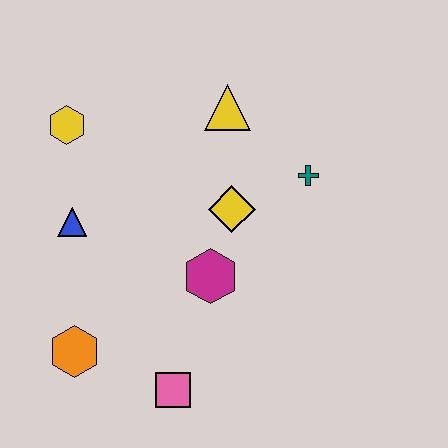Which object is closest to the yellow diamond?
The magenta hexagon is closest to the yellow diamond.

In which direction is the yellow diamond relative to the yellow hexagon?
The yellow diamond is to the right of the yellow hexagon.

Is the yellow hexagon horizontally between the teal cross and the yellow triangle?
No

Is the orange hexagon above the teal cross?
No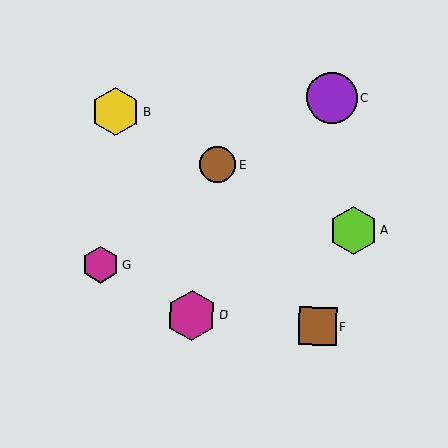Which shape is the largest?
The purple circle (labeled C) is the largest.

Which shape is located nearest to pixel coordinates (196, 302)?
The magenta hexagon (labeled D) at (192, 315) is nearest to that location.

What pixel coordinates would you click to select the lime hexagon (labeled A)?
Click at (353, 230) to select the lime hexagon A.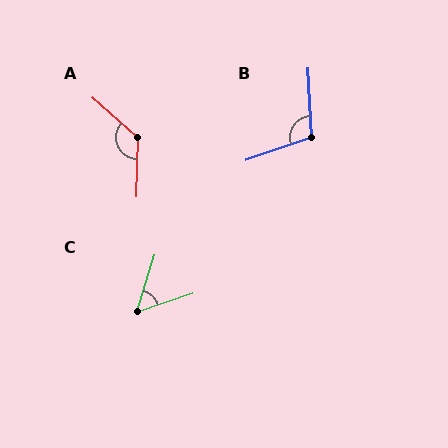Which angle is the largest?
A, at approximately 130 degrees.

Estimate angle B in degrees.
Approximately 106 degrees.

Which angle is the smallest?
C, at approximately 55 degrees.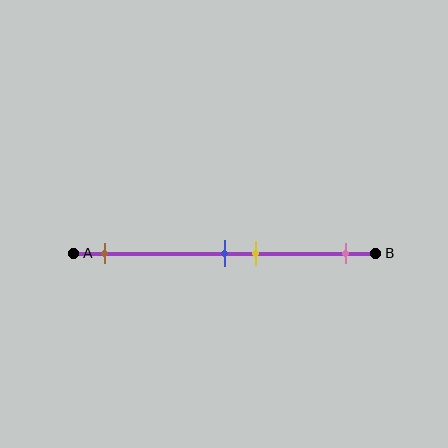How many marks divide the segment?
There are 4 marks dividing the segment.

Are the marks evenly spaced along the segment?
No, the marks are not evenly spaced.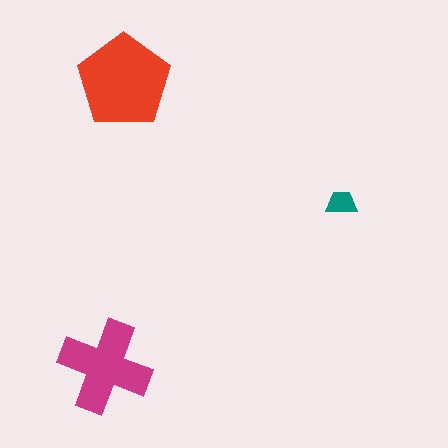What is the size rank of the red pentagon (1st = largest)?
1st.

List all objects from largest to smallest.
The red pentagon, the magenta cross, the teal trapezoid.